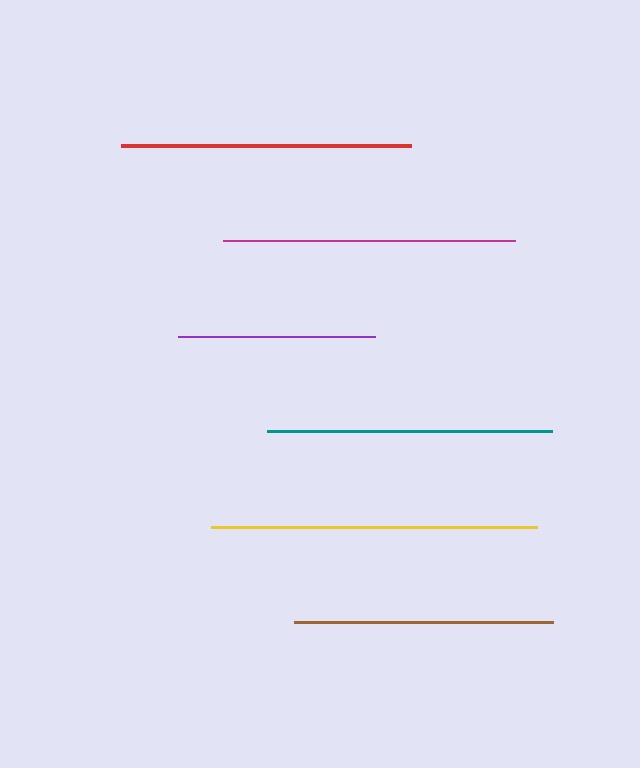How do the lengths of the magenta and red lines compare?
The magenta and red lines are approximately the same length.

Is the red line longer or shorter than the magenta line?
The magenta line is longer than the red line.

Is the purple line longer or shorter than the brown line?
The brown line is longer than the purple line.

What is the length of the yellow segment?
The yellow segment is approximately 326 pixels long.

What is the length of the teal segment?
The teal segment is approximately 284 pixels long.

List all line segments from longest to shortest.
From longest to shortest: yellow, magenta, red, teal, brown, purple.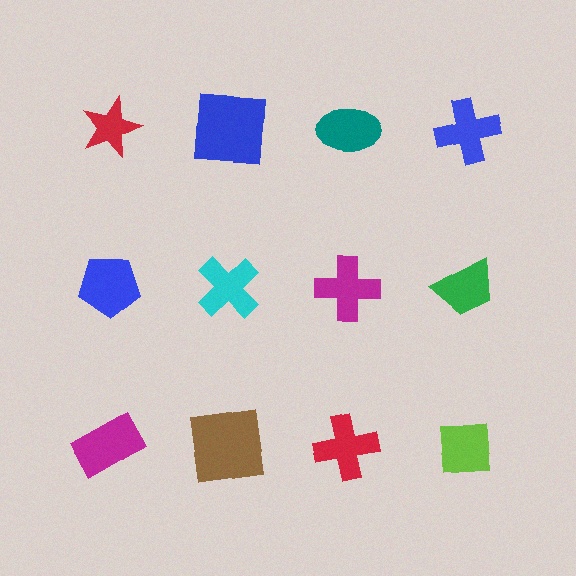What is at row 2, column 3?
A magenta cross.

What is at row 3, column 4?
A lime square.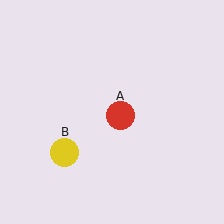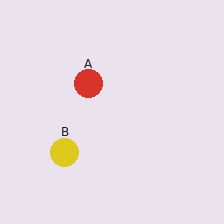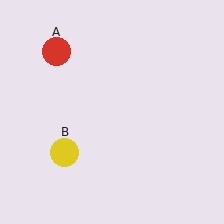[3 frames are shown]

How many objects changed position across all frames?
1 object changed position: red circle (object A).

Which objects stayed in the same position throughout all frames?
Yellow circle (object B) remained stationary.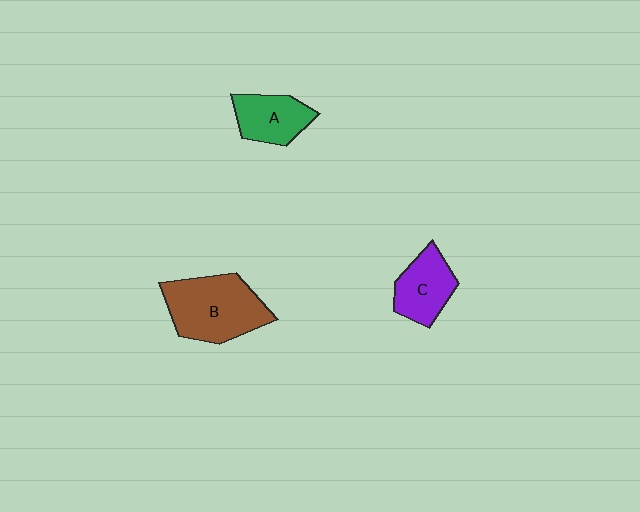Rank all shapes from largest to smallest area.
From largest to smallest: B (brown), C (purple), A (green).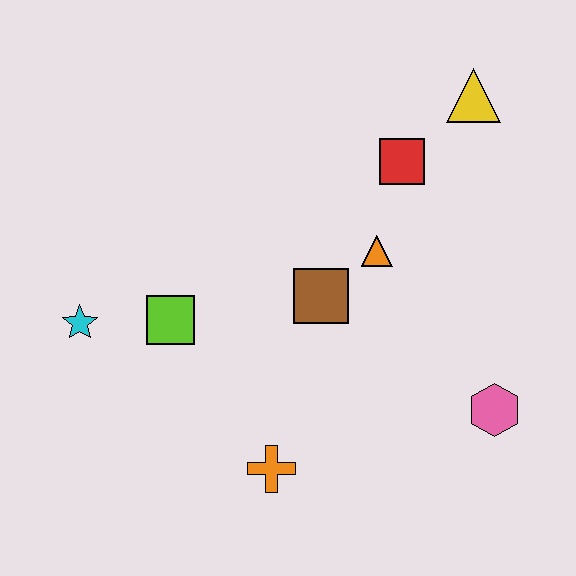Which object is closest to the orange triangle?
The brown square is closest to the orange triangle.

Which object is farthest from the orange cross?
The yellow triangle is farthest from the orange cross.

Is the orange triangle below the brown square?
No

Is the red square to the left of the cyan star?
No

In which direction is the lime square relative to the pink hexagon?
The lime square is to the left of the pink hexagon.